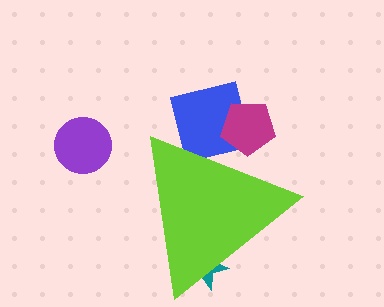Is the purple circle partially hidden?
No, the purple circle is fully visible.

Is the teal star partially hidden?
Yes, the teal star is partially hidden behind the lime triangle.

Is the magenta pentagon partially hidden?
Yes, the magenta pentagon is partially hidden behind the lime triangle.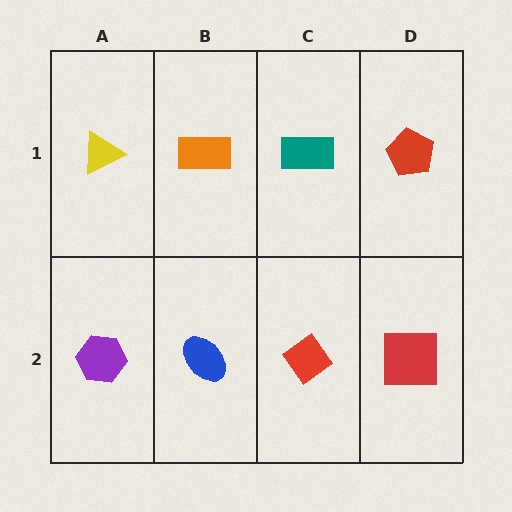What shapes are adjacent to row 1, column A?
A purple hexagon (row 2, column A), an orange rectangle (row 1, column B).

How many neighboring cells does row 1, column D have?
2.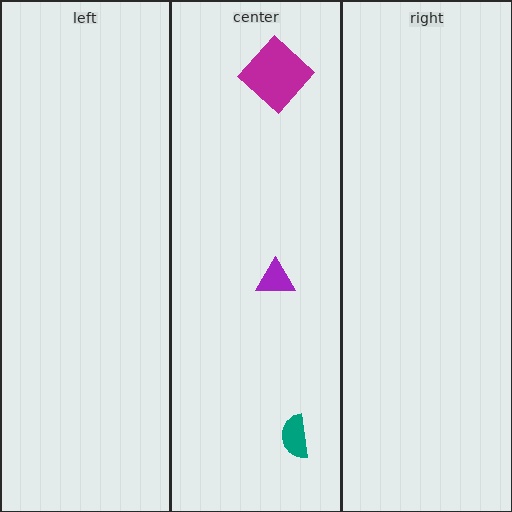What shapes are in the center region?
The magenta diamond, the purple triangle, the teal semicircle.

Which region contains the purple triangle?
The center region.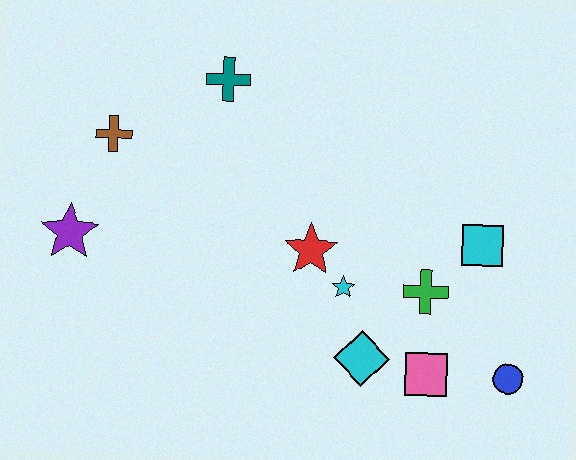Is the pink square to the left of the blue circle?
Yes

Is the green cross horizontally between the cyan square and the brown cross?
Yes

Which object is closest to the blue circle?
The pink square is closest to the blue circle.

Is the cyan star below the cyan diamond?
No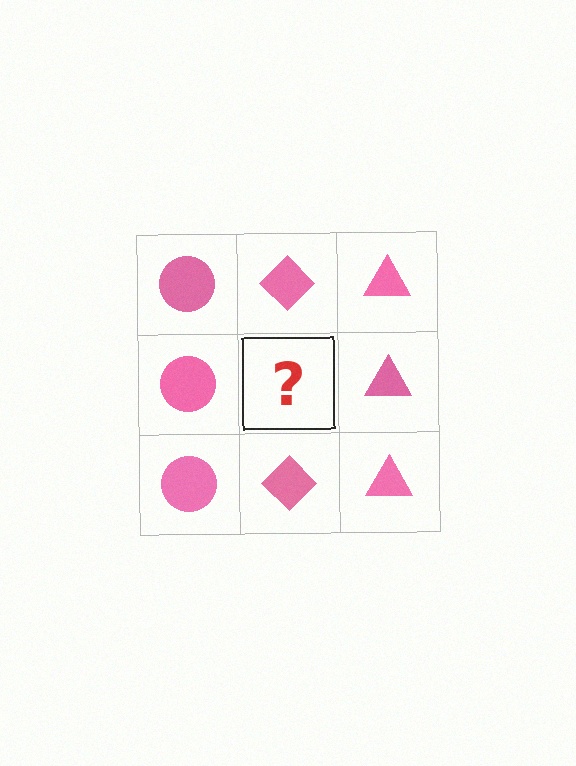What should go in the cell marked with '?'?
The missing cell should contain a pink diamond.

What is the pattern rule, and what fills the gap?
The rule is that each column has a consistent shape. The gap should be filled with a pink diamond.